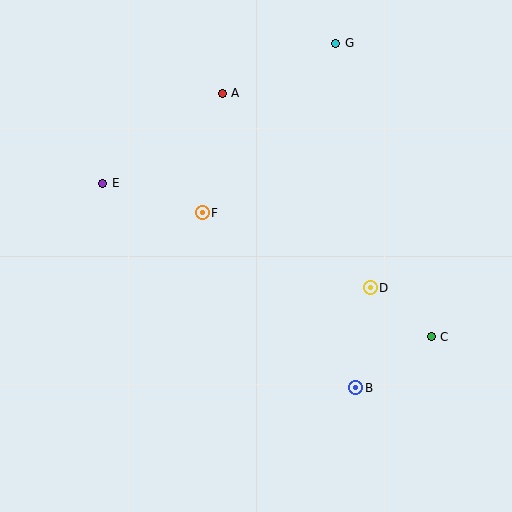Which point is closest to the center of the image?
Point F at (202, 213) is closest to the center.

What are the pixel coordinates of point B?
Point B is at (356, 388).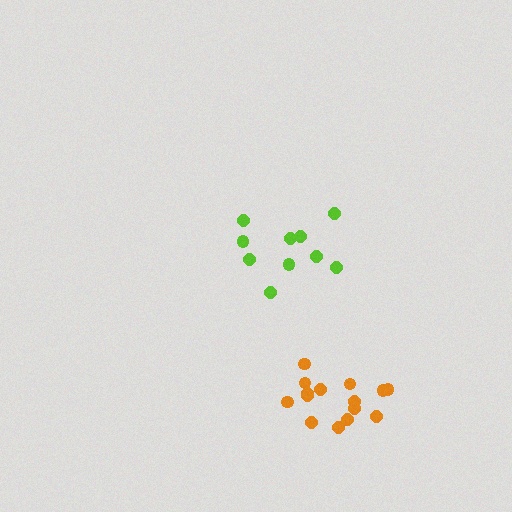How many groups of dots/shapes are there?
There are 2 groups.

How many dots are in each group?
Group 1: 10 dots, Group 2: 15 dots (25 total).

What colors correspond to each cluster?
The clusters are colored: lime, orange.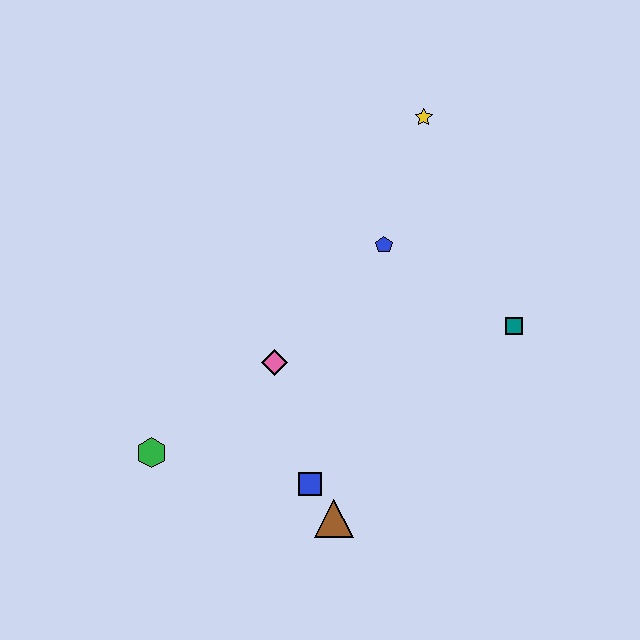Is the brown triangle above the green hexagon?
No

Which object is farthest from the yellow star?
The green hexagon is farthest from the yellow star.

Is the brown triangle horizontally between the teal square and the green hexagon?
Yes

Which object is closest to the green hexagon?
The pink diamond is closest to the green hexagon.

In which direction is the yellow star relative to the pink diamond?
The yellow star is above the pink diamond.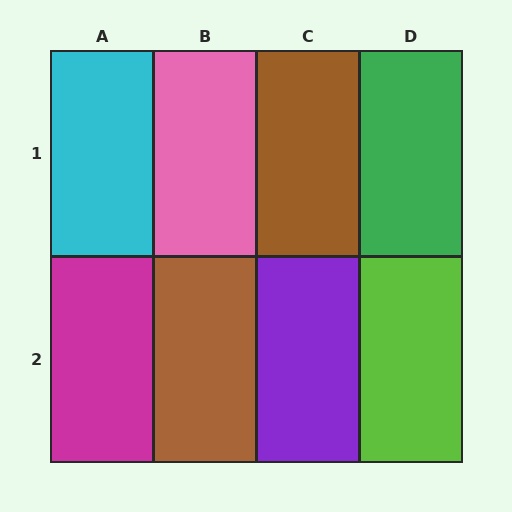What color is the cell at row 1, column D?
Green.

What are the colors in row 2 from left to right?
Magenta, brown, purple, lime.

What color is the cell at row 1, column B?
Pink.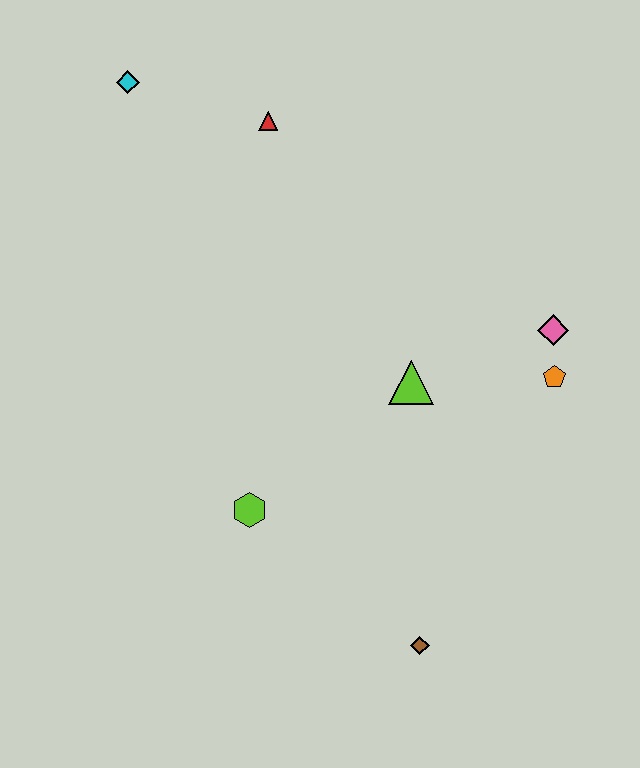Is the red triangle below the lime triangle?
No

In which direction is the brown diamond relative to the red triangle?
The brown diamond is below the red triangle.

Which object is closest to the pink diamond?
The orange pentagon is closest to the pink diamond.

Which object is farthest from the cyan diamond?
The brown diamond is farthest from the cyan diamond.